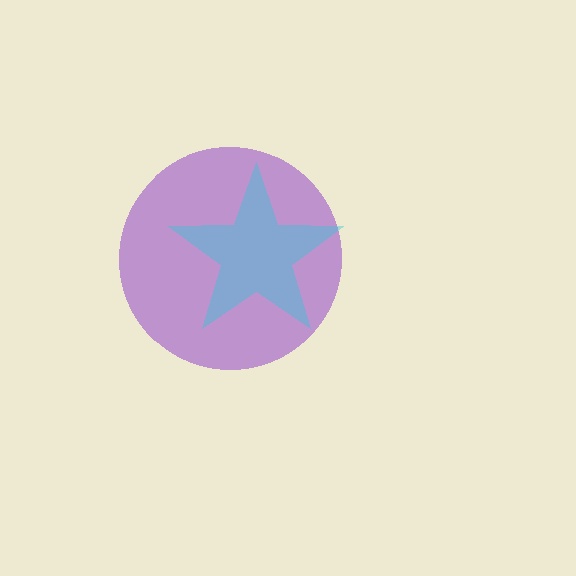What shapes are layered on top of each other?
The layered shapes are: a purple circle, a cyan star.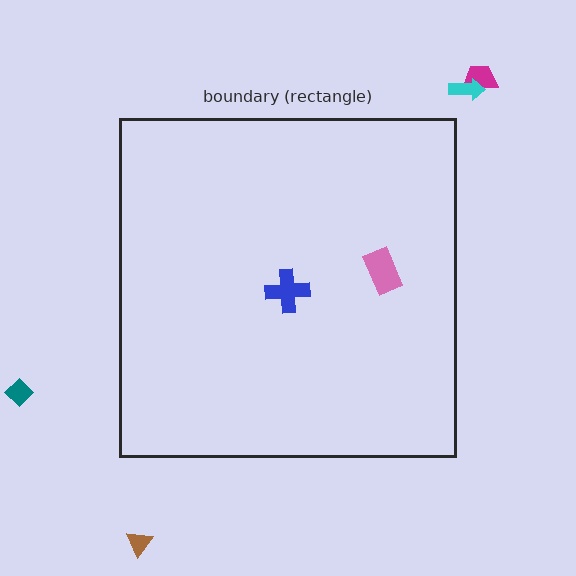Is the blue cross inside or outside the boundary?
Inside.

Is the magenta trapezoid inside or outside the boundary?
Outside.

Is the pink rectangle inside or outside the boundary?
Inside.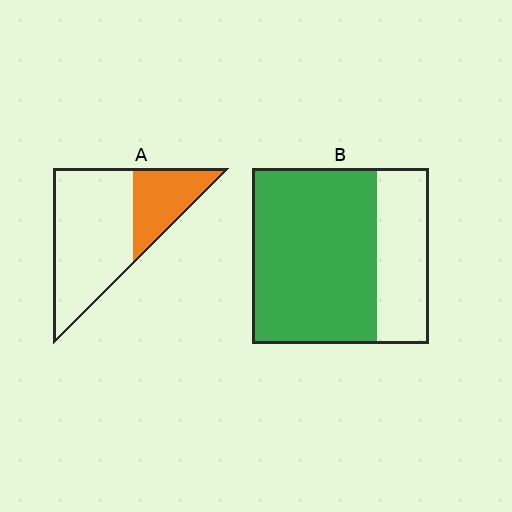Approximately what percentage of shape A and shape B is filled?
A is approximately 30% and B is approximately 70%.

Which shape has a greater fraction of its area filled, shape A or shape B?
Shape B.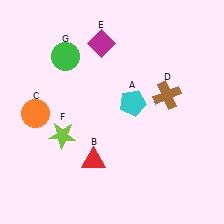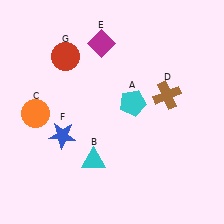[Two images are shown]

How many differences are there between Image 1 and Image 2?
There are 3 differences between the two images.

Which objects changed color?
B changed from red to cyan. F changed from lime to blue. G changed from green to red.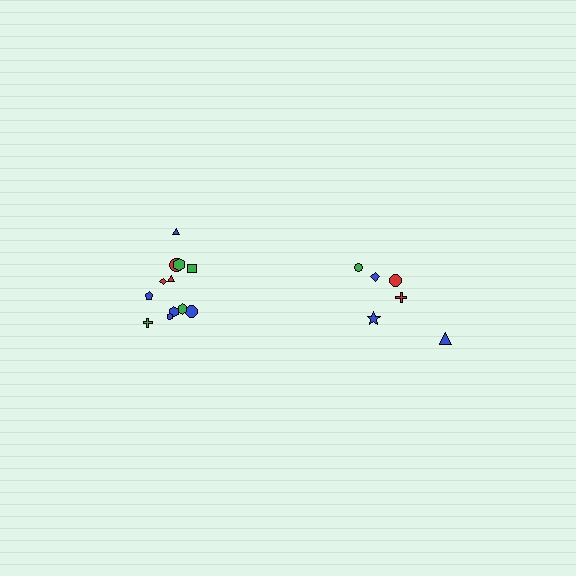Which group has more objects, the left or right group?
The left group.